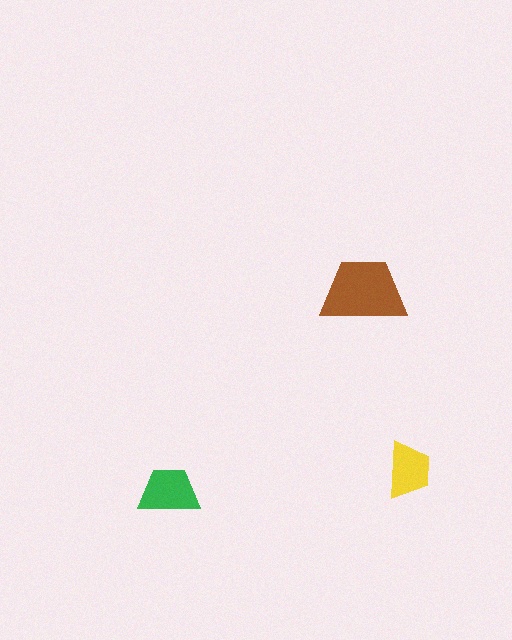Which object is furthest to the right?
The yellow trapezoid is rightmost.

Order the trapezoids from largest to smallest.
the brown one, the green one, the yellow one.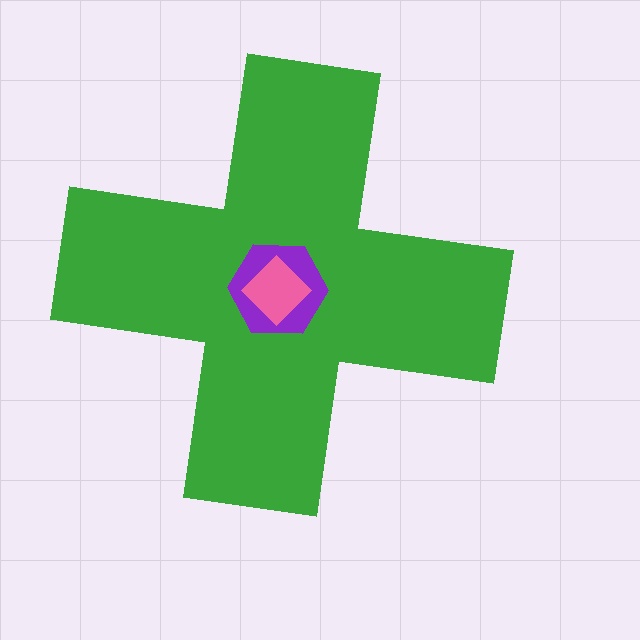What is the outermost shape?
The green cross.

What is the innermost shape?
The pink diamond.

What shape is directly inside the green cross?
The purple hexagon.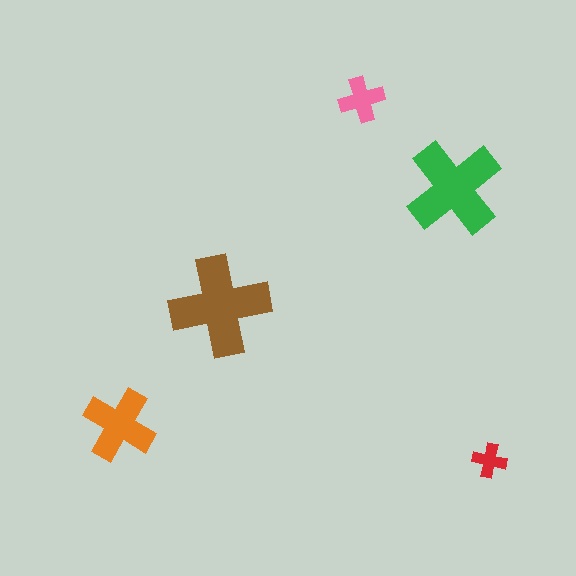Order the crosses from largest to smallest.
the brown one, the green one, the orange one, the pink one, the red one.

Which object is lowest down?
The red cross is bottommost.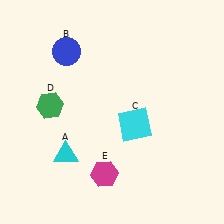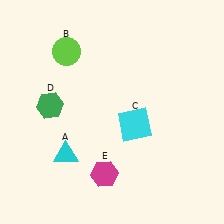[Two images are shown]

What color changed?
The circle (B) changed from blue in Image 1 to lime in Image 2.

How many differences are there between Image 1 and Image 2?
There is 1 difference between the two images.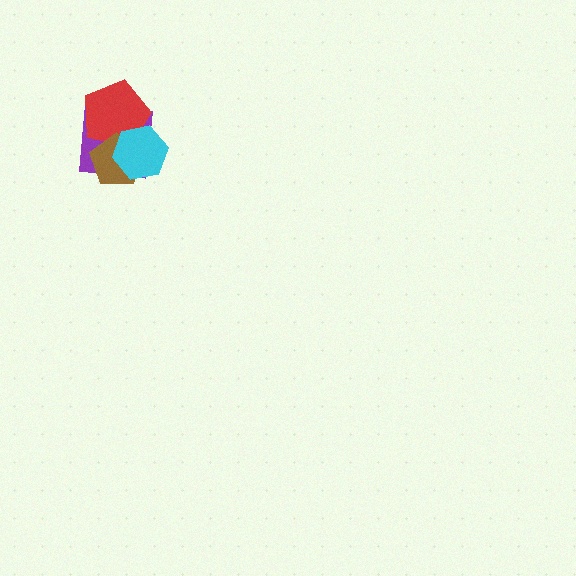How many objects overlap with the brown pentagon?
3 objects overlap with the brown pentagon.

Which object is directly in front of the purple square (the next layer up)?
The red pentagon is directly in front of the purple square.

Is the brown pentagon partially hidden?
Yes, it is partially covered by another shape.